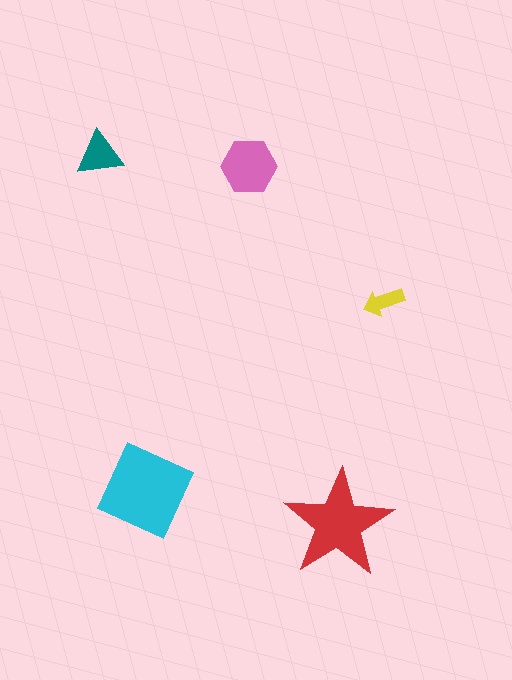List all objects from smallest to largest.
The yellow arrow, the teal triangle, the pink hexagon, the red star, the cyan diamond.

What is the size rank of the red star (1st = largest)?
2nd.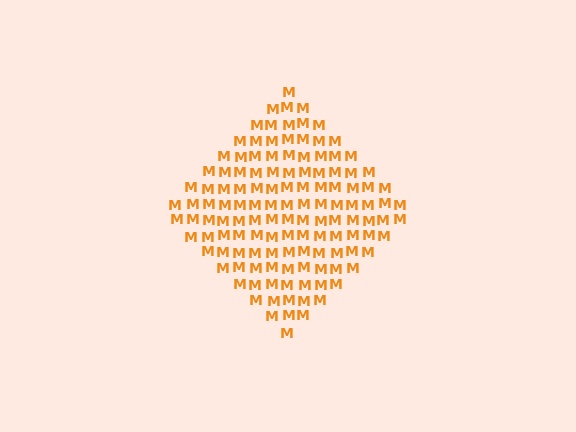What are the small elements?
The small elements are letter M's.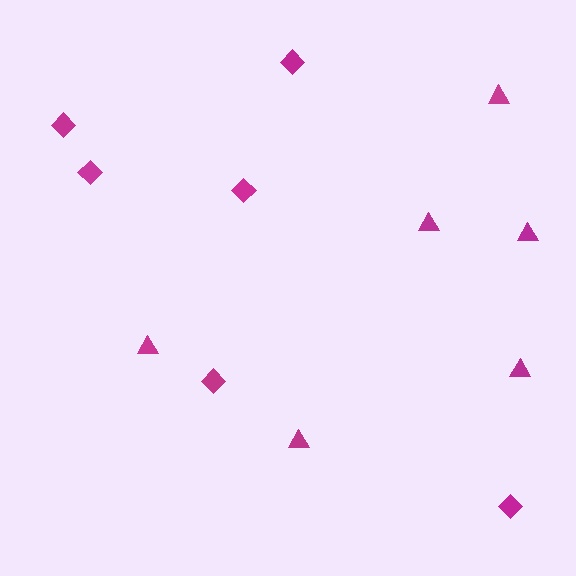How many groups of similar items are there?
There are 2 groups: one group of diamonds (6) and one group of triangles (6).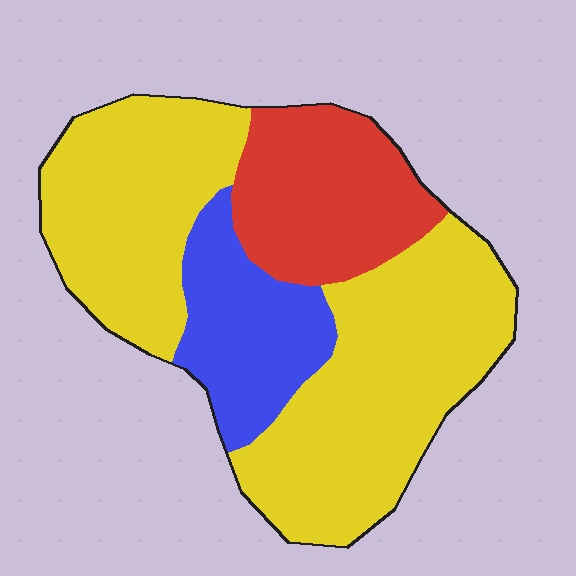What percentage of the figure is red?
Red takes up about one fifth (1/5) of the figure.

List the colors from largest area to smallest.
From largest to smallest: yellow, red, blue.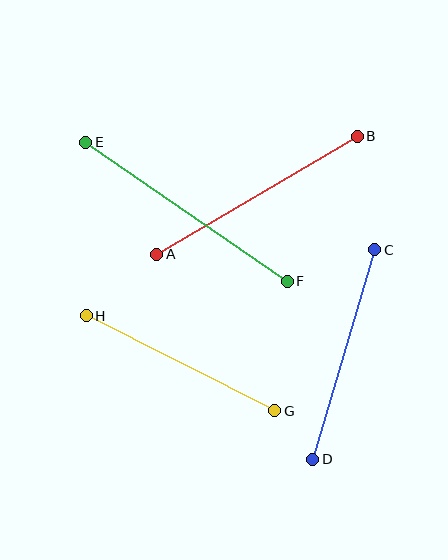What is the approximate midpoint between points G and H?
The midpoint is at approximately (180, 363) pixels.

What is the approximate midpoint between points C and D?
The midpoint is at approximately (344, 354) pixels.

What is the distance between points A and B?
The distance is approximately 233 pixels.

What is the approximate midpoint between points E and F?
The midpoint is at approximately (187, 212) pixels.